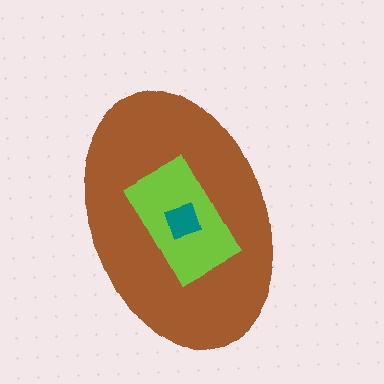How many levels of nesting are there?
3.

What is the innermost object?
The teal square.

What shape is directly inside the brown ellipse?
The lime rectangle.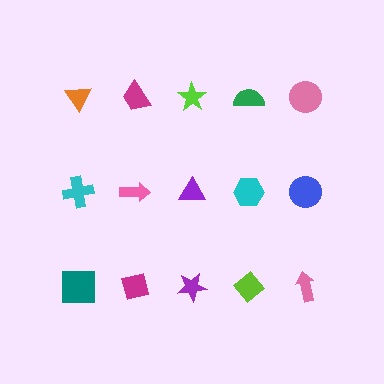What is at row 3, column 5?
A pink arrow.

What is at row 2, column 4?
A cyan hexagon.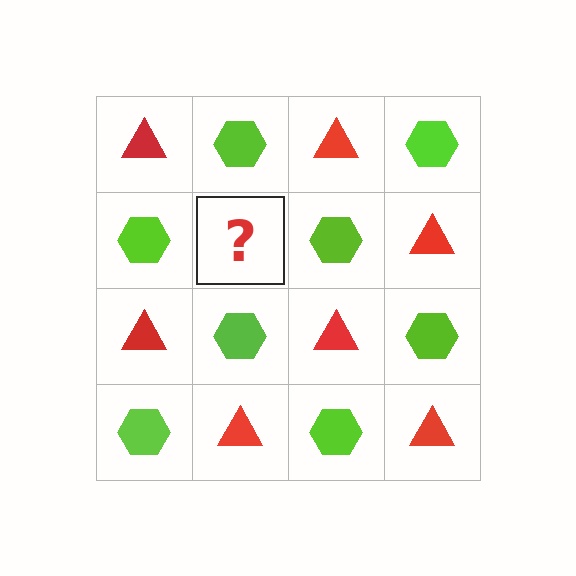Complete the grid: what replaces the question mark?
The question mark should be replaced with a red triangle.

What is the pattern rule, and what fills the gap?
The rule is that it alternates red triangle and lime hexagon in a checkerboard pattern. The gap should be filled with a red triangle.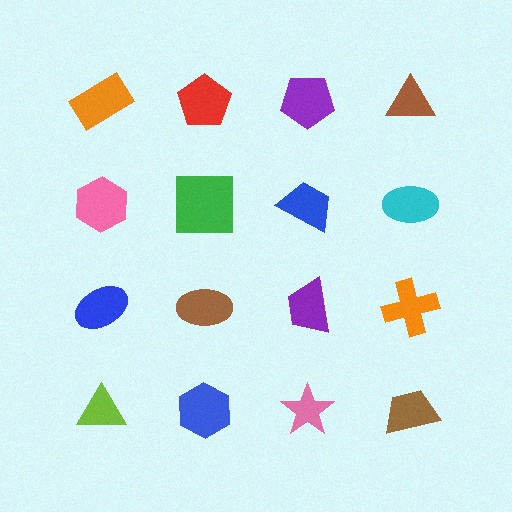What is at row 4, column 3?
A pink star.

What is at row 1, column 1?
An orange rectangle.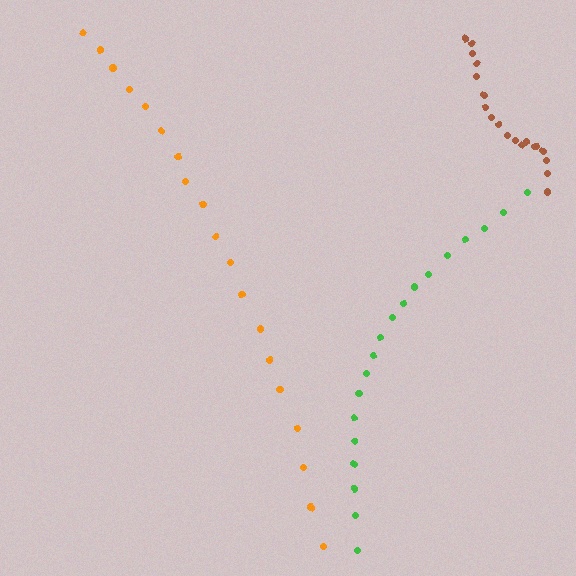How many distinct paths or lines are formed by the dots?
There are 3 distinct paths.